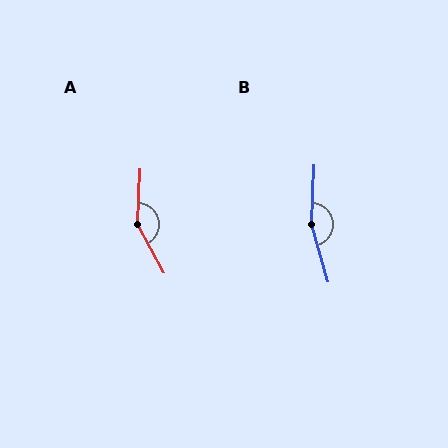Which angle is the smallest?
A, at approximately 148 degrees.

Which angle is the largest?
B, at approximately 162 degrees.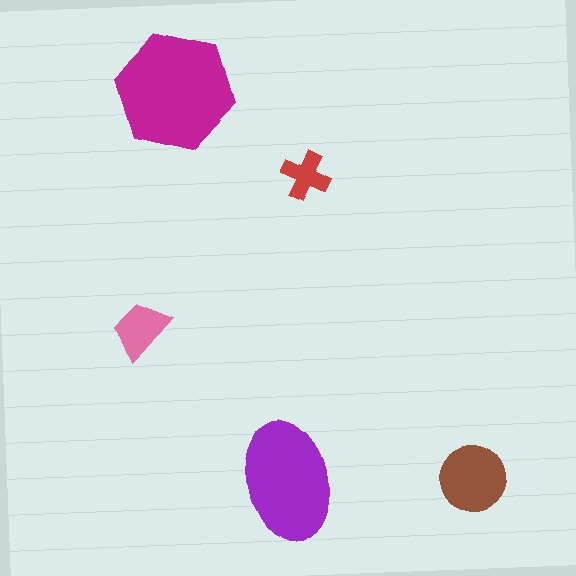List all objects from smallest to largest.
The red cross, the pink trapezoid, the brown circle, the purple ellipse, the magenta hexagon.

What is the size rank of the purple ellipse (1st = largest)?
2nd.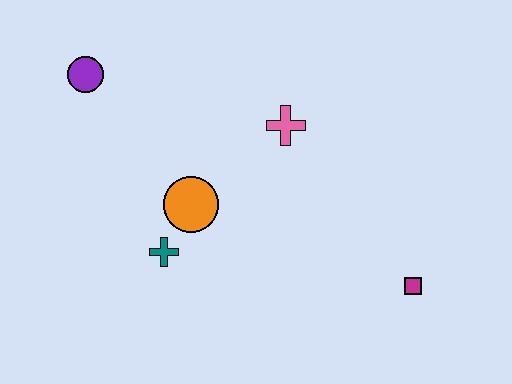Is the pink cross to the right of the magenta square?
No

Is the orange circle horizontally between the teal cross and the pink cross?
Yes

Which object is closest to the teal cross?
The orange circle is closest to the teal cross.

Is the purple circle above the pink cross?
Yes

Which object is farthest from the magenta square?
The purple circle is farthest from the magenta square.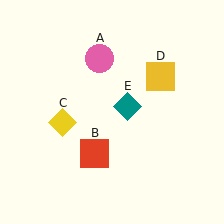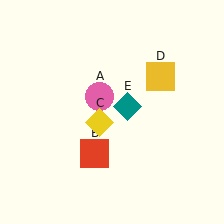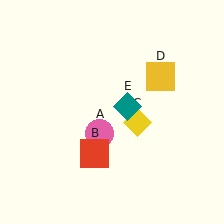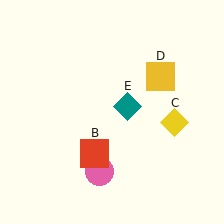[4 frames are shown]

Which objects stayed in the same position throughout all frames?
Red square (object B) and yellow square (object D) and teal diamond (object E) remained stationary.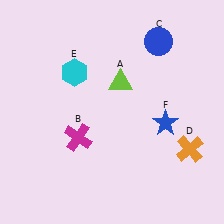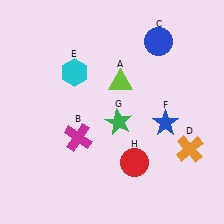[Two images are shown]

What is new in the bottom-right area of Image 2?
A red circle (H) was added in the bottom-right area of Image 2.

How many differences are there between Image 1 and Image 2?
There are 2 differences between the two images.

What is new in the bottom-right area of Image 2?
A green star (G) was added in the bottom-right area of Image 2.